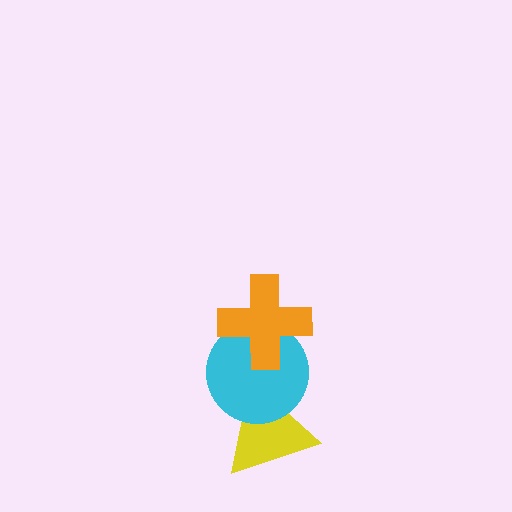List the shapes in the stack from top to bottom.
From top to bottom: the orange cross, the cyan circle, the yellow triangle.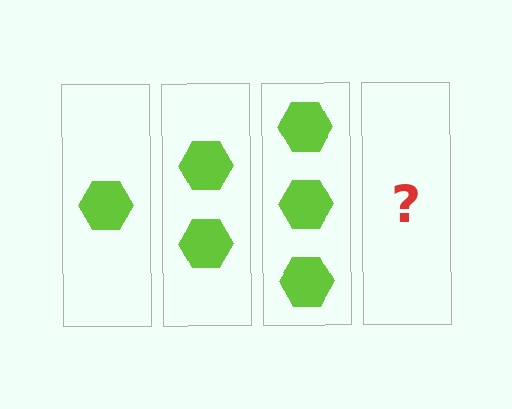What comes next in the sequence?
The next element should be 4 hexagons.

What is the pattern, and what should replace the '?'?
The pattern is that each step adds one more hexagon. The '?' should be 4 hexagons.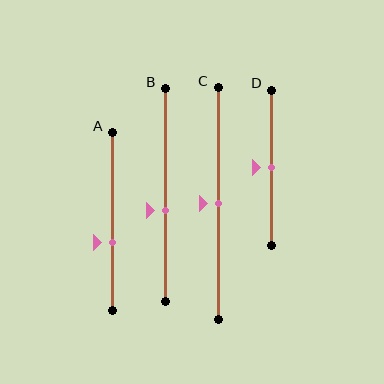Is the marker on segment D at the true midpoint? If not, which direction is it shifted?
Yes, the marker on segment D is at the true midpoint.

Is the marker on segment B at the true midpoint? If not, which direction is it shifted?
No, the marker on segment B is shifted downward by about 7% of the segment length.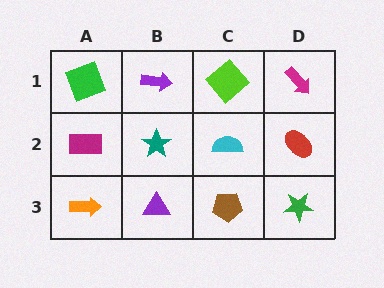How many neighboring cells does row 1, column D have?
2.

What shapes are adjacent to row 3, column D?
A red ellipse (row 2, column D), a brown pentagon (row 3, column C).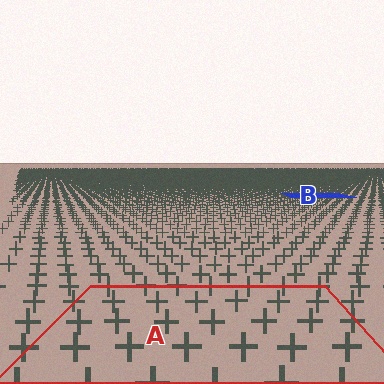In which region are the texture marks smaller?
The texture marks are smaller in region B, because it is farther away.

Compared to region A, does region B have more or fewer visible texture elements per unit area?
Region B has more texture elements per unit area — they are packed more densely because it is farther away.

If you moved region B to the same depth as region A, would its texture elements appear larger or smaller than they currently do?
They would appear larger. At a closer depth, the same texture elements are projected at a bigger on-screen size.